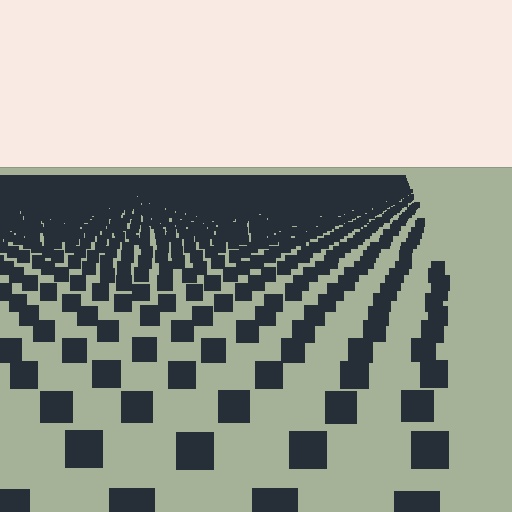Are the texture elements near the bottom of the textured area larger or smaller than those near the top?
Larger. Near the bottom, elements are closer to the viewer and appear at a bigger on-screen size.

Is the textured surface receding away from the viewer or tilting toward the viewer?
The surface is receding away from the viewer. Texture elements get smaller and denser toward the top.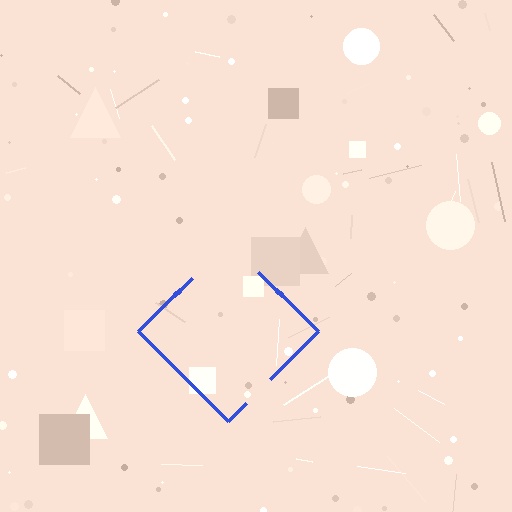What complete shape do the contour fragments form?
The contour fragments form a diamond.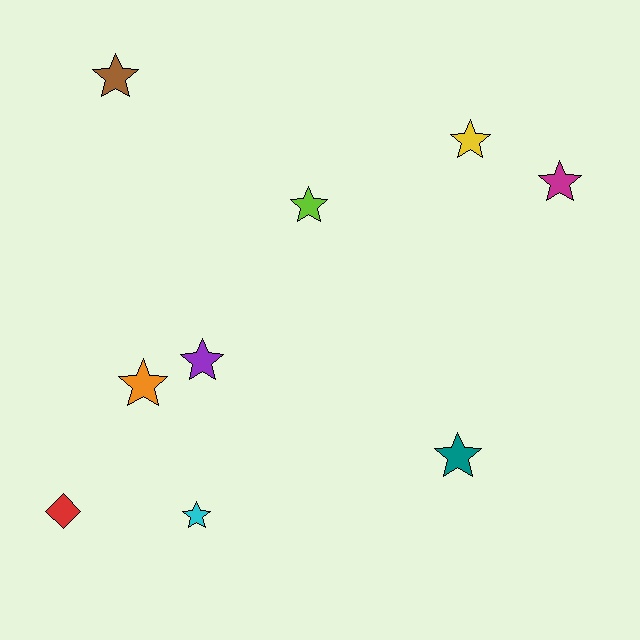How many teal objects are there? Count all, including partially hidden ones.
There is 1 teal object.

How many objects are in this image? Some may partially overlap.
There are 9 objects.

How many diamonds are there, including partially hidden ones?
There is 1 diamond.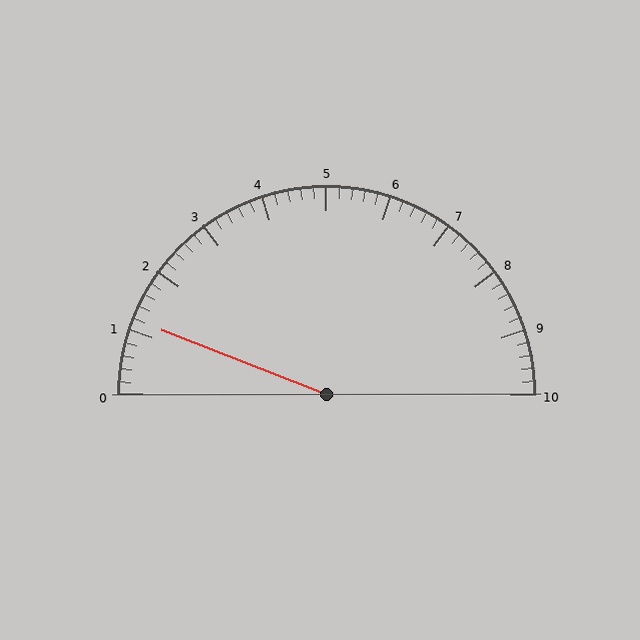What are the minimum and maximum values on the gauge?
The gauge ranges from 0 to 10.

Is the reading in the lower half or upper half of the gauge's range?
The reading is in the lower half of the range (0 to 10).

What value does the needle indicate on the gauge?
The needle indicates approximately 1.2.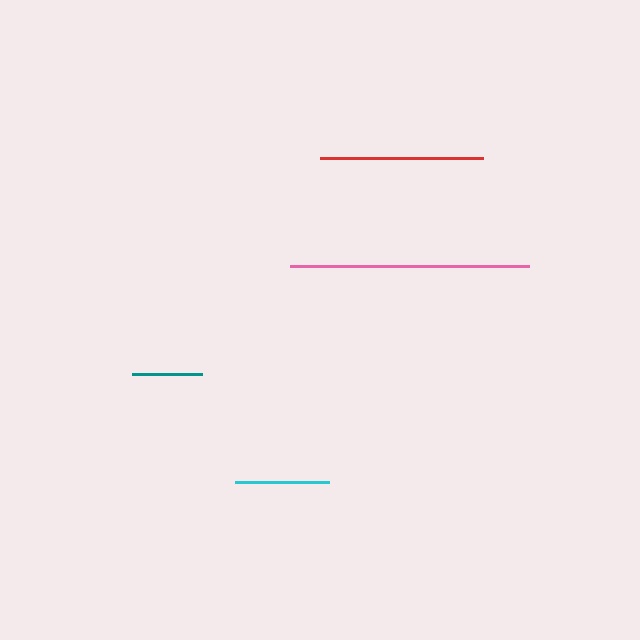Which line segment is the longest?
The pink line is the longest at approximately 240 pixels.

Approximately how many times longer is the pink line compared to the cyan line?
The pink line is approximately 2.5 times the length of the cyan line.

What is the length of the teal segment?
The teal segment is approximately 70 pixels long.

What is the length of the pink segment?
The pink segment is approximately 240 pixels long.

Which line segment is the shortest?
The teal line is the shortest at approximately 70 pixels.